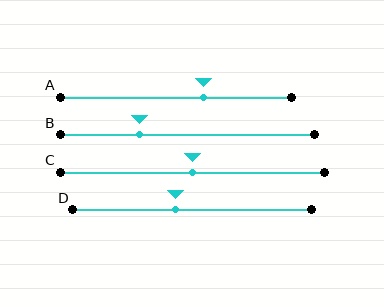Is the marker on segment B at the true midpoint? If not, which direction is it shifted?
No, the marker on segment B is shifted to the left by about 19% of the segment length.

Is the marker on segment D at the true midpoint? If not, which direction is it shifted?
No, the marker on segment D is shifted to the left by about 7% of the segment length.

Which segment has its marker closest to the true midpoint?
Segment C has its marker closest to the true midpoint.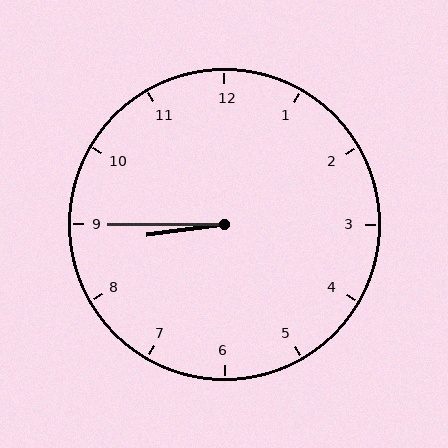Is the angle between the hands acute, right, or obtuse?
It is acute.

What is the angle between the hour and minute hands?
Approximately 8 degrees.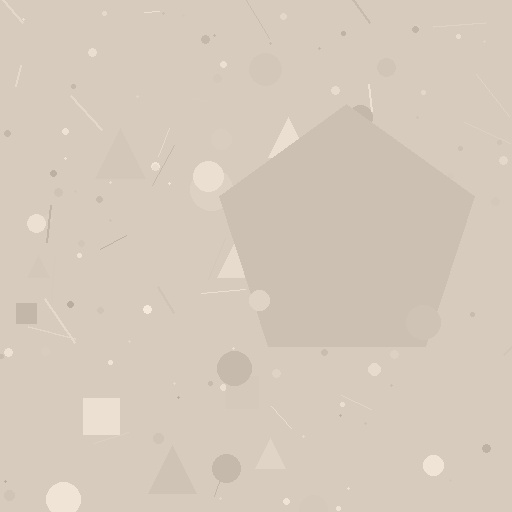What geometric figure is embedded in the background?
A pentagon is embedded in the background.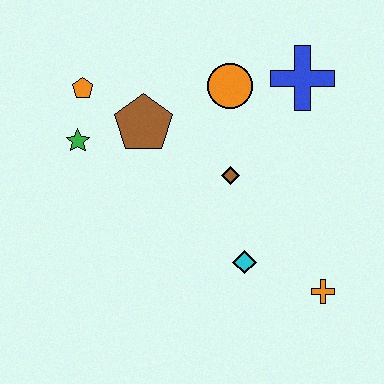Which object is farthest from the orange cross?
The orange pentagon is farthest from the orange cross.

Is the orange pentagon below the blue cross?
Yes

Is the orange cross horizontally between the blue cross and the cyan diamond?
No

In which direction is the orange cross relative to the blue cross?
The orange cross is below the blue cross.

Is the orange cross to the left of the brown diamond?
No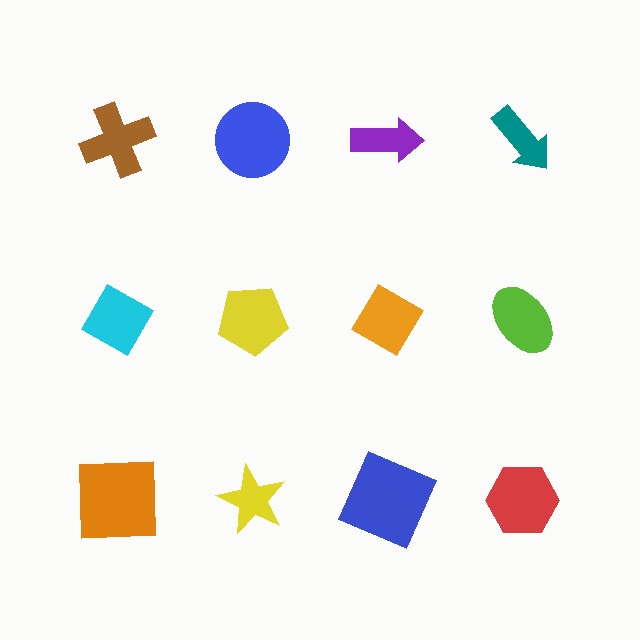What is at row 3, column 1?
An orange square.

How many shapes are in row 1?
4 shapes.